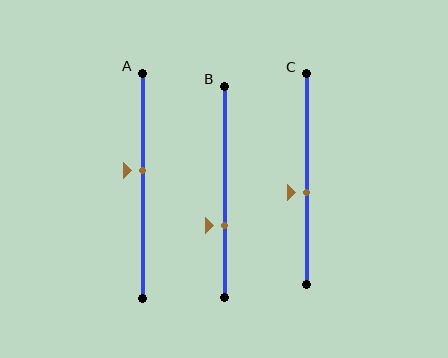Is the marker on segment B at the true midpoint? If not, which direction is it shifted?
No, the marker on segment B is shifted downward by about 16% of the segment length.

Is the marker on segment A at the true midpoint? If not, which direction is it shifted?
No, the marker on segment A is shifted upward by about 7% of the segment length.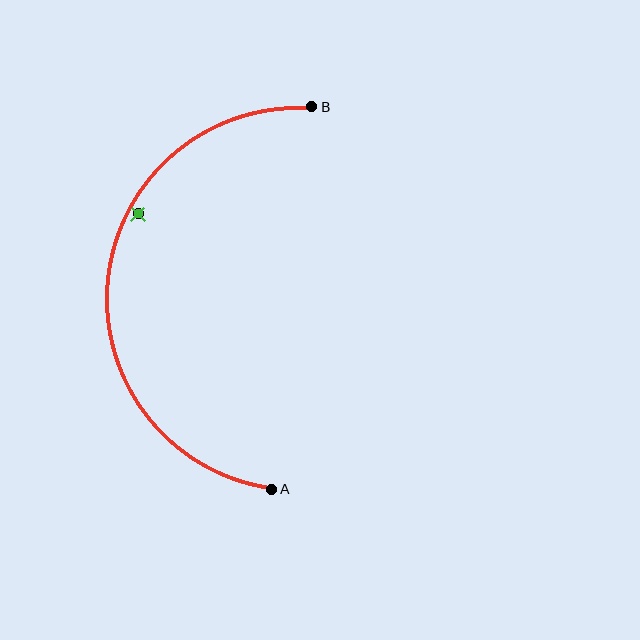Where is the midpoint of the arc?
The arc midpoint is the point on the curve farthest from the straight line joining A and B. It sits to the left of that line.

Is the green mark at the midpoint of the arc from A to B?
No — the green mark does not lie on the arc at all. It sits slightly inside the curve.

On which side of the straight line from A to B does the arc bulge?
The arc bulges to the left of the straight line connecting A and B.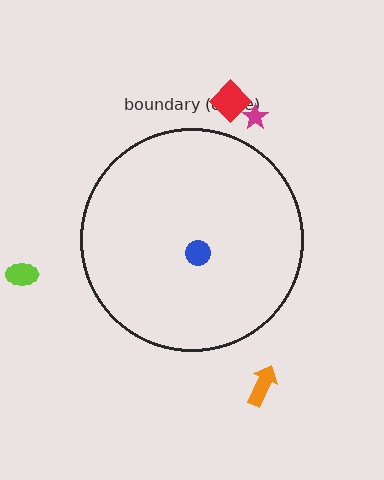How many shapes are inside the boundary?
1 inside, 4 outside.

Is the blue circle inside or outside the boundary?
Inside.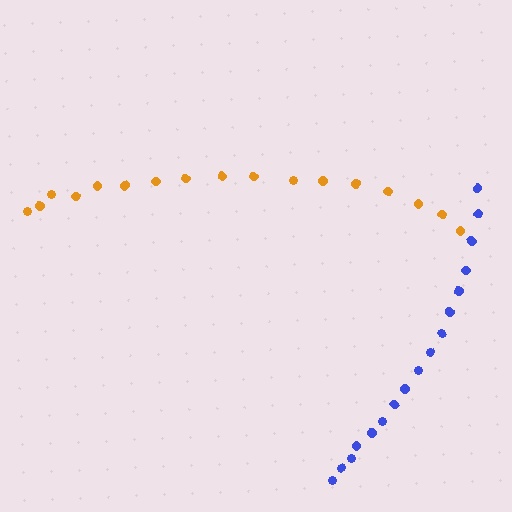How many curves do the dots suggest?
There are 2 distinct paths.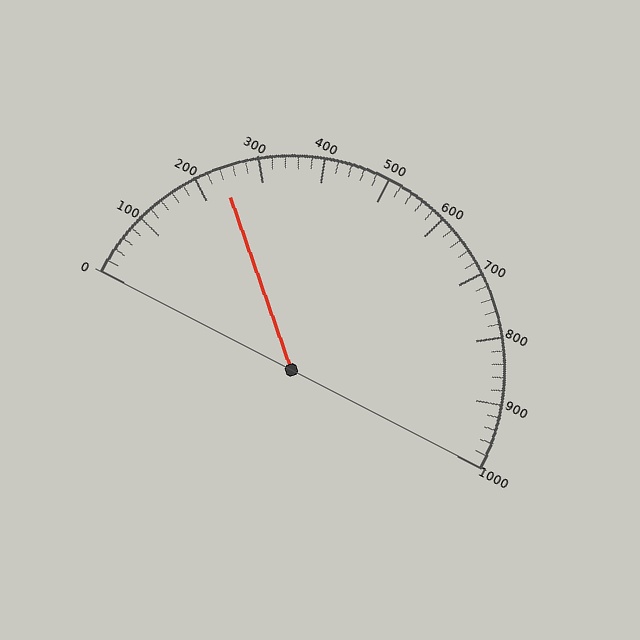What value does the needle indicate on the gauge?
The needle indicates approximately 240.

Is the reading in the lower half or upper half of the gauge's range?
The reading is in the lower half of the range (0 to 1000).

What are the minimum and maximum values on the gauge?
The gauge ranges from 0 to 1000.